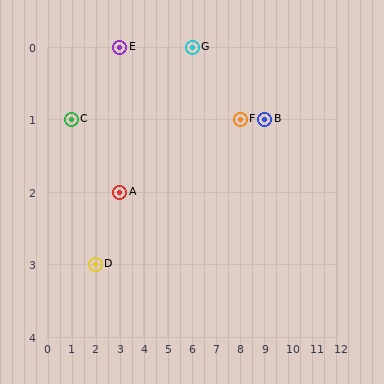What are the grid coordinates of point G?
Point G is at grid coordinates (6, 0).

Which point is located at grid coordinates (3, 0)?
Point E is at (3, 0).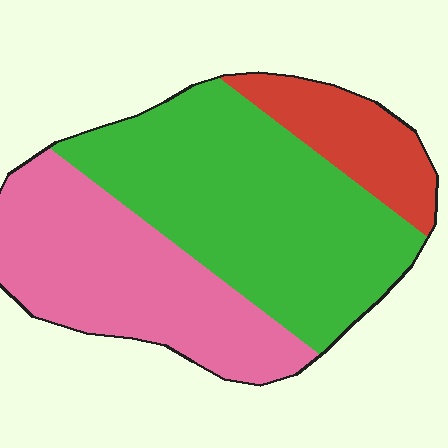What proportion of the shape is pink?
Pink covers around 35% of the shape.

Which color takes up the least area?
Red, at roughly 15%.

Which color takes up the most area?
Green, at roughly 50%.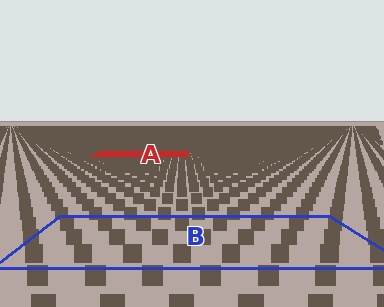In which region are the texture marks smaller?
The texture marks are smaller in region A, because it is farther away.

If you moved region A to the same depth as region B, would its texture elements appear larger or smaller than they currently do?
They would appear larger. At a closer depth, the same texture elements are projected at a bigger on-screen size.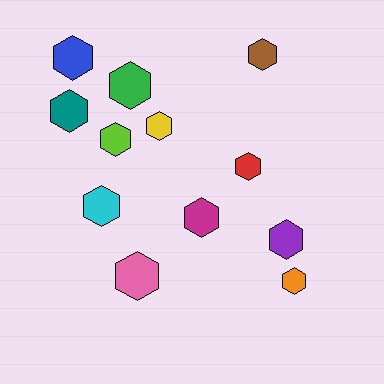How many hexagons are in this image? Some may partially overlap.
There are 12 hexagons.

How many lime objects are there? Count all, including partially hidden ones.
There is 1 lime object.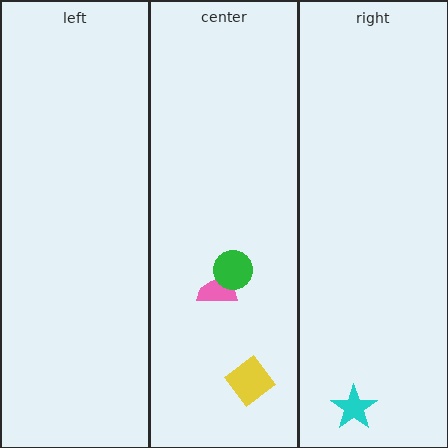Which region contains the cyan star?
The right region.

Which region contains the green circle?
The center region.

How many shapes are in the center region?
3.